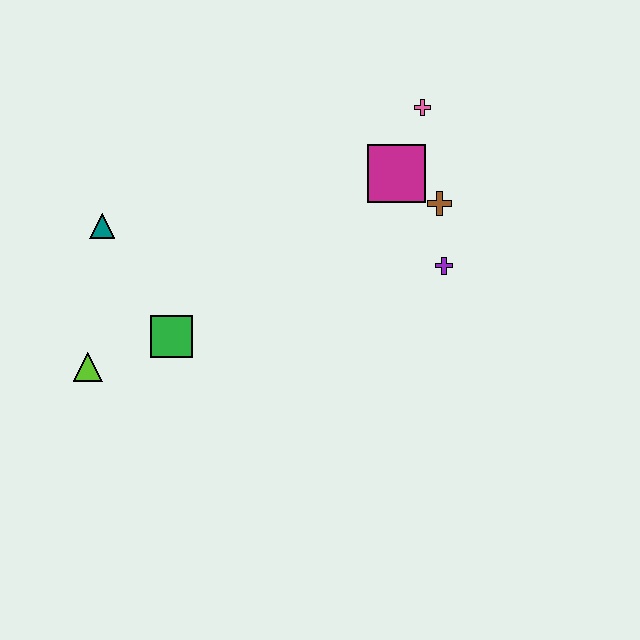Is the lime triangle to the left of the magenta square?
Yes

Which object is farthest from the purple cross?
The lime triangle is farthest from the purple cross.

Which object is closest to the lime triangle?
The green square is closest to the lime triangle.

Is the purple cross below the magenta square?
Yes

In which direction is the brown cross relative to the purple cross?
The brown cross is above the purple cross.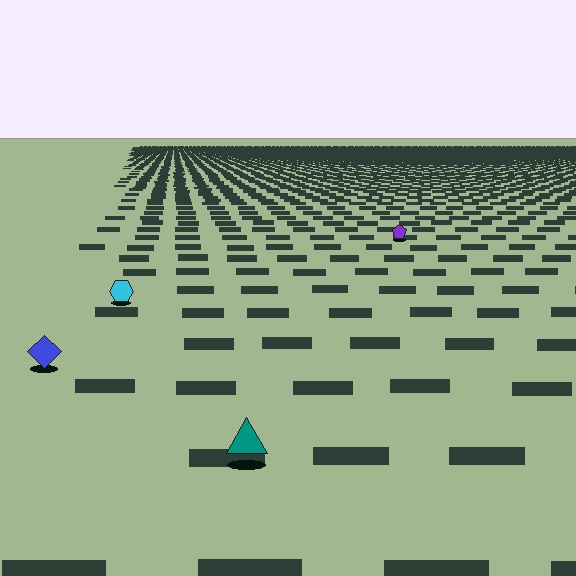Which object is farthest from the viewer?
The purple pentagon is farthest from the viewer. It appears smaller and the ground texture around it is denser.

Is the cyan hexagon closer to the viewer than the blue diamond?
No. The blue diamond is closer — you can tell from the texture gradient: the ground texture is coarser near it.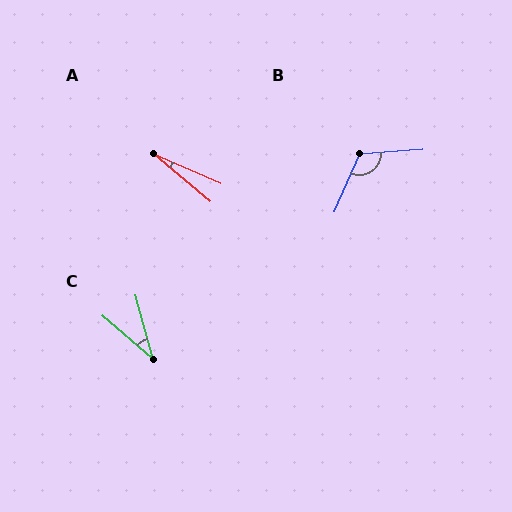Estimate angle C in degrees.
Approximately 34 degrees.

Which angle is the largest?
B, at approximately 117 degrees.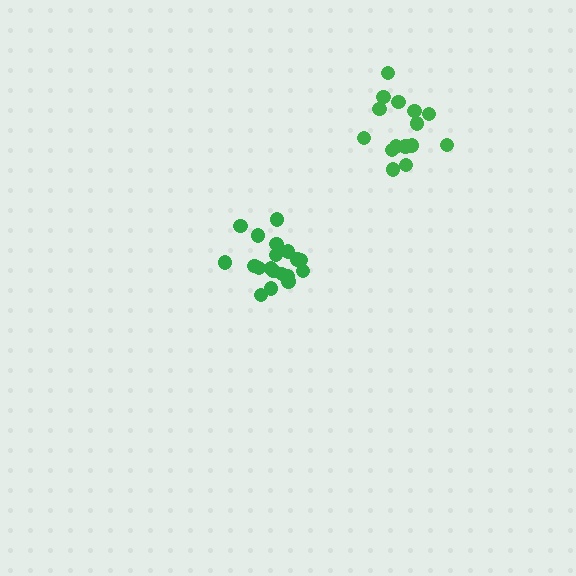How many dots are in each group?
Group 1: 19 dots, Group 2: 15 dots (34 total).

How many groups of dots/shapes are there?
There are 2 groups.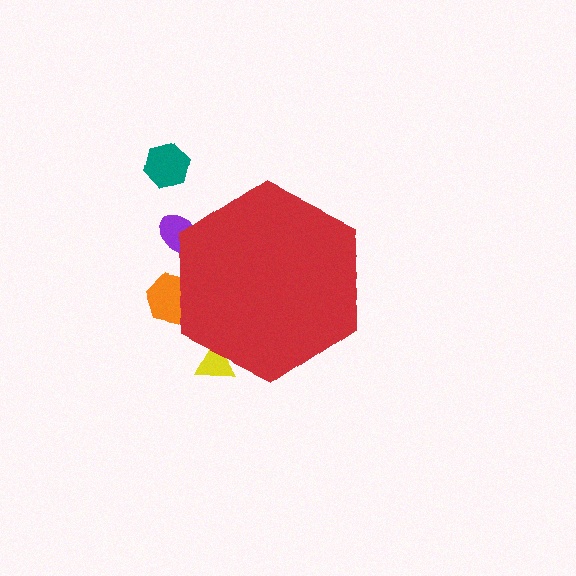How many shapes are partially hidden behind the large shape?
3 shapes are partially hidden.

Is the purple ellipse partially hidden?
Yes, the purple ellipse is partially hidden behind the red hexagon.